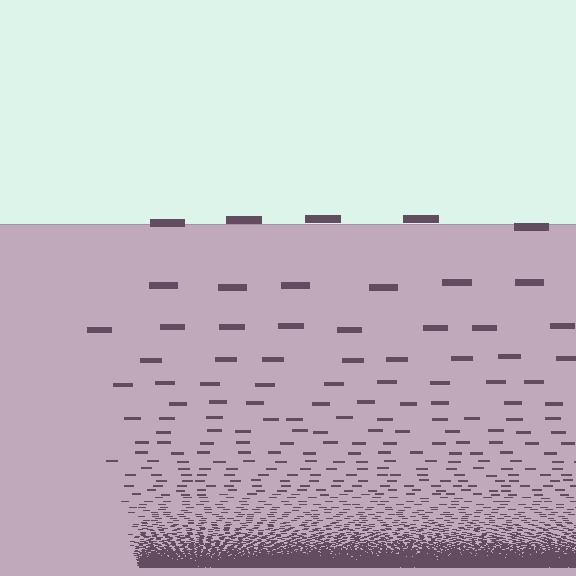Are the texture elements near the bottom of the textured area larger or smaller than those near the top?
Smaller. The gradient is inverted — elements near the bottom are smaller and denser.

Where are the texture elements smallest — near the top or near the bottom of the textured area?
Near the bottom.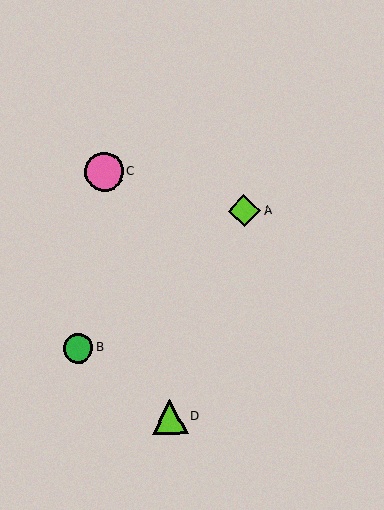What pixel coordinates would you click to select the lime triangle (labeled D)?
Click at (170, 417) to select the lime triangle D.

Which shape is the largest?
The pink circle (labeled C) is the largest.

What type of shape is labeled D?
Shape D is a lime triangle.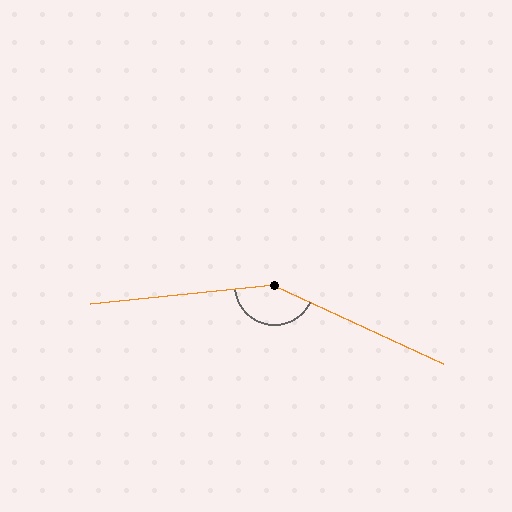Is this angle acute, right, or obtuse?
It is obtuse.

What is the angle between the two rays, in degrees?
Approximately 149 degrees.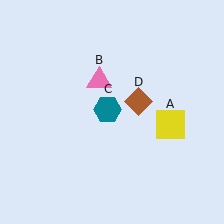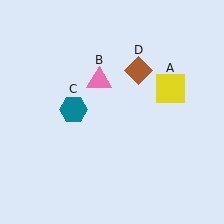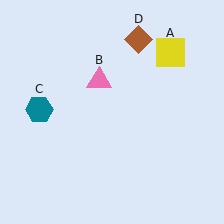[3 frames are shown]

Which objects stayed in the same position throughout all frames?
Pink triangle (object B) remained stationary.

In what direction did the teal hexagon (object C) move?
The teal hexagon (object C) moved left.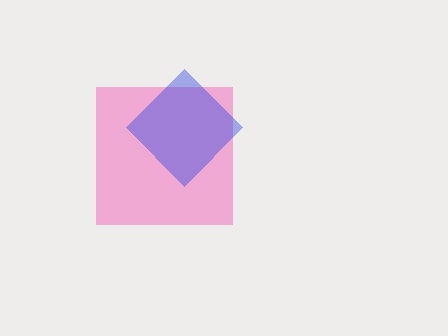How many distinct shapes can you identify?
There are 2 distinct shapes: a pink square, a blue diamond.